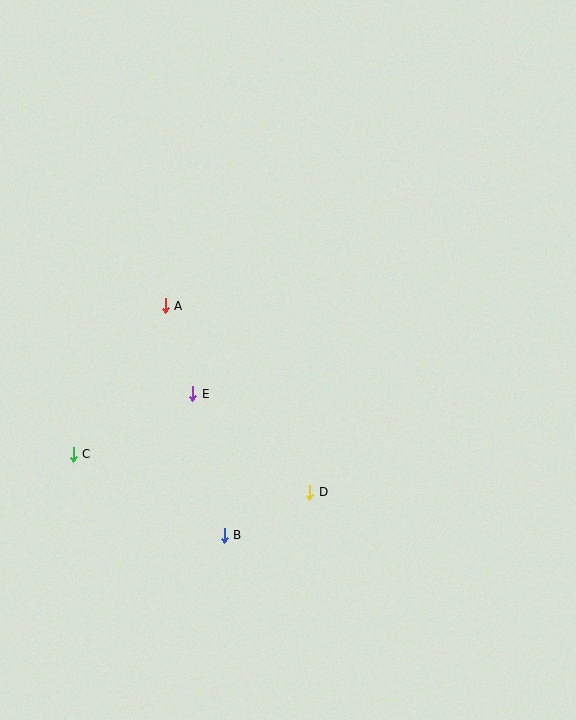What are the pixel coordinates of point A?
Point A is at (165, 306).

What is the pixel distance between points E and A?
The distance between E and A is 92 pixels.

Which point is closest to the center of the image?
Point E at (193, 394) is closest to the center.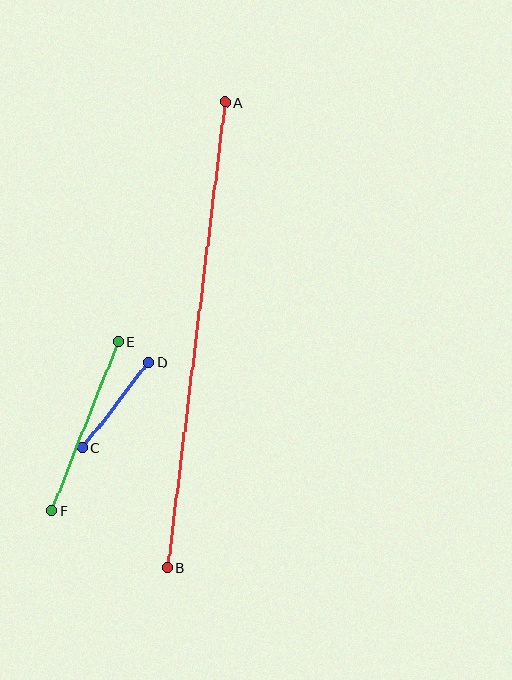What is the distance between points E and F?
The distance is approximately 181 pixels.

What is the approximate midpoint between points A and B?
The midpoint is at approximately (196, 335) pixels.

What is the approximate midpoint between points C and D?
The midpoint is at approximately (115, 405) pixels.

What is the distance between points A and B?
The distance is approximately 469 pixels.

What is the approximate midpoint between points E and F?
The midpoint is at approximately (85, 426) pixels.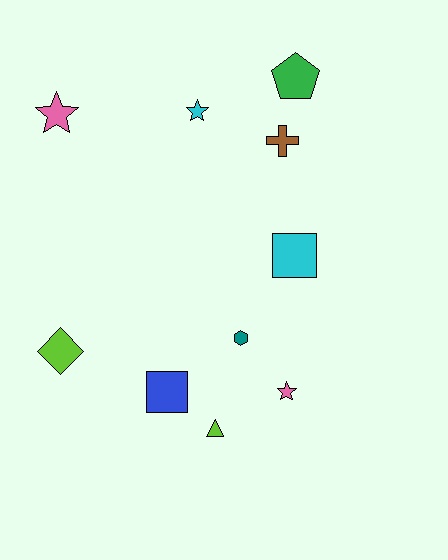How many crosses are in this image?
There is 1 cross.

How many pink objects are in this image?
There are 2 pink objects.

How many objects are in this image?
There are 10 objects.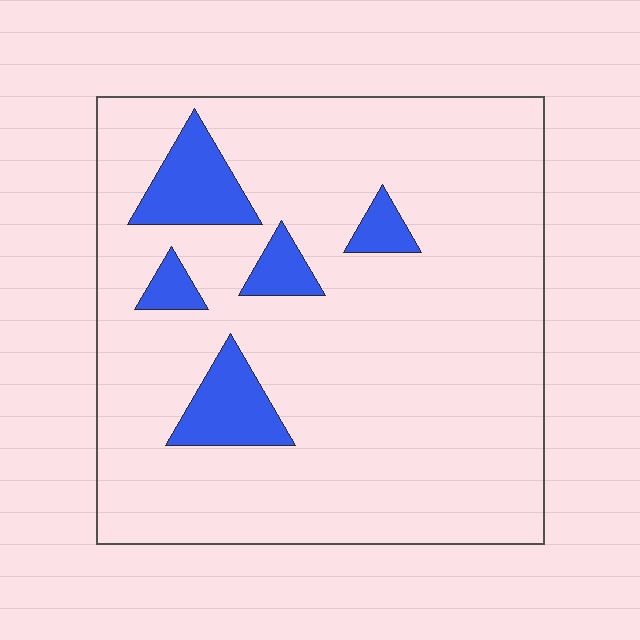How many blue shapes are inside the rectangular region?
5.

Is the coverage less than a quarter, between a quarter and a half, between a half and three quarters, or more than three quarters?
Less than a quarter.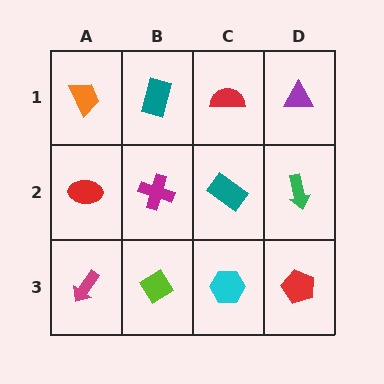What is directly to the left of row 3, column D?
A cyan hexagon.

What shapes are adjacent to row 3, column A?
A red ellipse (row 2, column A), a lime diamond (row 3, column B).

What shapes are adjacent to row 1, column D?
A green arrow (row 2, column D), a red semicircle (row 1, column C).